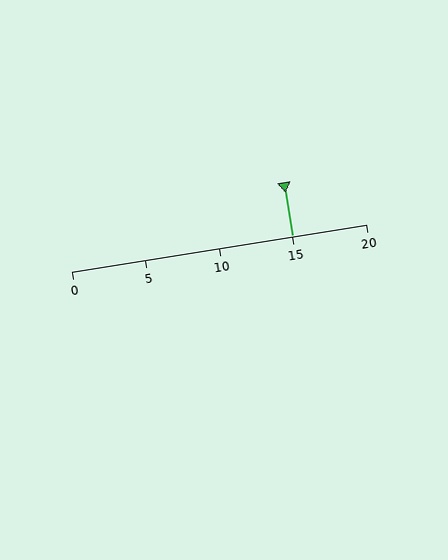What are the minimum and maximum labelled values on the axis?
The axis runs from 0 to 20.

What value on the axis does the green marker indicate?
The marker indicates approximately 15.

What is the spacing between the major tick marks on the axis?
The major ticks are spaced 5 apart.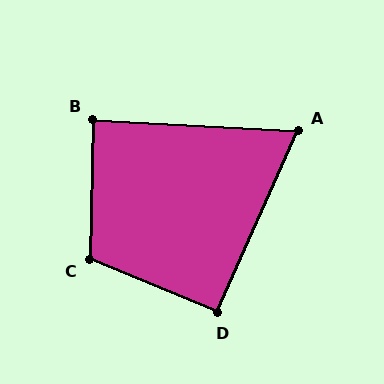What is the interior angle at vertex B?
Approximately 88 degrees (approximately right).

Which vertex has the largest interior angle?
C, at approximately 111 degrees.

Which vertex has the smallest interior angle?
A, at approximately 69 degrees.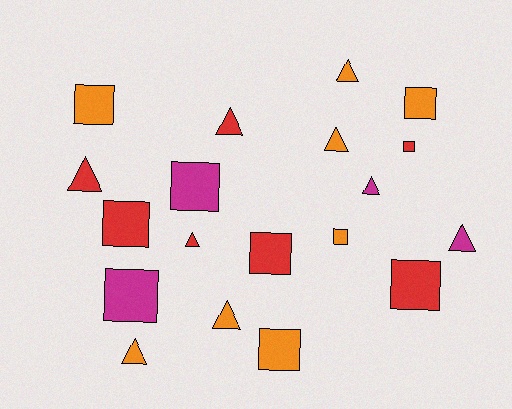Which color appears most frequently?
Orange, with 8 objects.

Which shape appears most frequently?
Square, with 10 objects.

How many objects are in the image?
There are 19 objects.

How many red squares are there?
There are 4 red squares.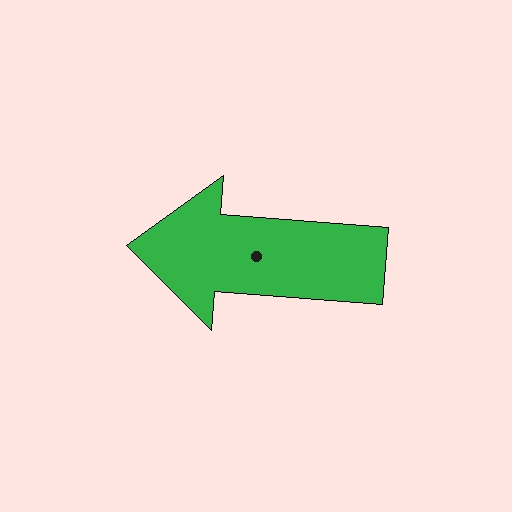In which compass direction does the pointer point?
West.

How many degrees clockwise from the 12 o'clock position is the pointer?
Approximately 275 degrees.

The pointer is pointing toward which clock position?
Roughly 9 o'clock.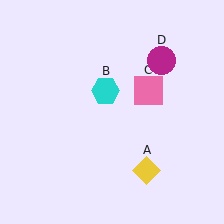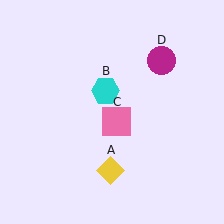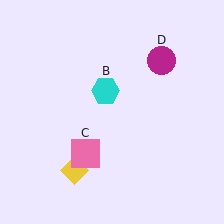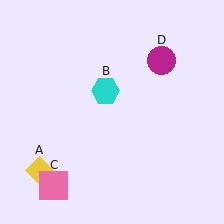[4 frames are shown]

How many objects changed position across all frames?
2 objects changed position: yellow diamond (object A), pink square (object C).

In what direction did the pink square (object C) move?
The pink square (object C) moved down and to the left.